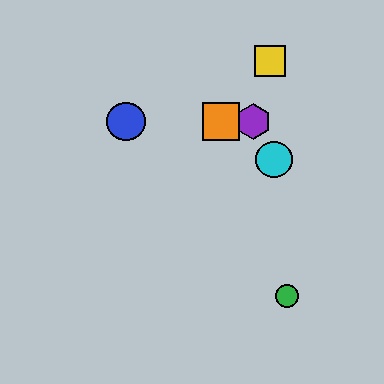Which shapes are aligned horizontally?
The red hexagon, the blue circle, the purple hexagon, the orange square are aligned horizontally.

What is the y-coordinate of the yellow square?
The yellow square is at y≈61.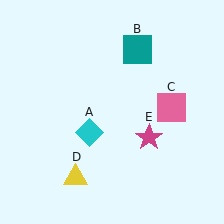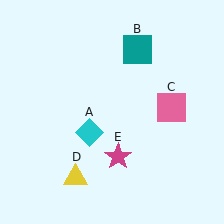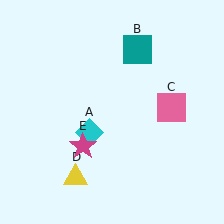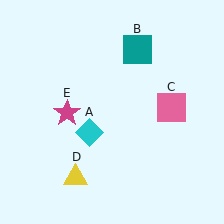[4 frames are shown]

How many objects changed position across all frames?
1 object changed position: magenta star (object E).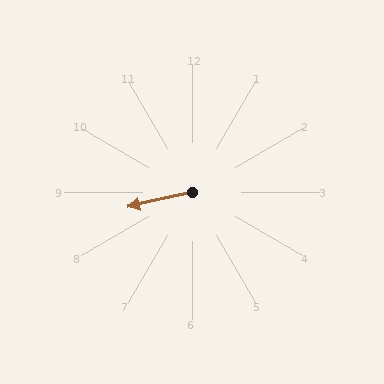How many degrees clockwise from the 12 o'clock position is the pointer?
Approximately 257 degrees.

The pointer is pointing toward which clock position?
Roughly 9 o'clock.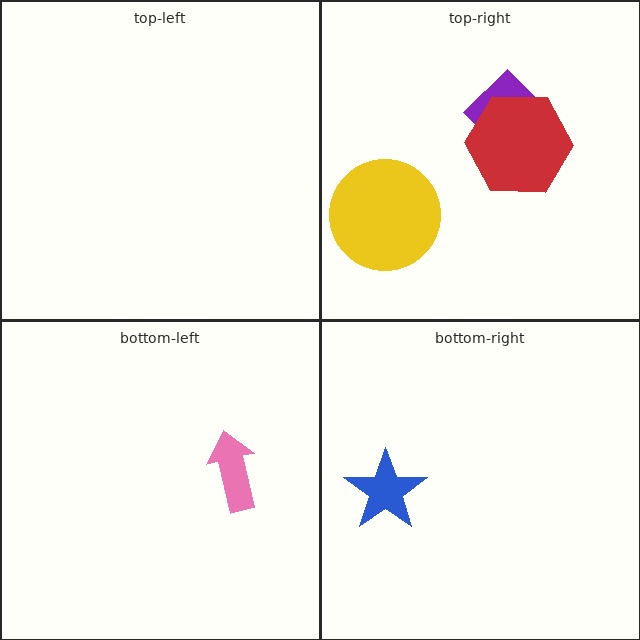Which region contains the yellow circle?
The top-right region.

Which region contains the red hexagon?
The top-right region.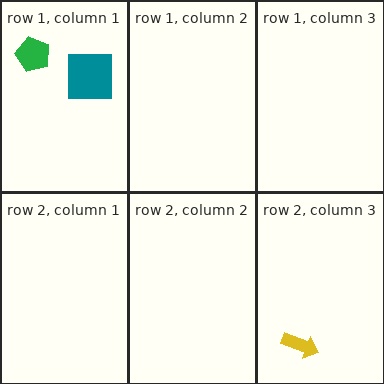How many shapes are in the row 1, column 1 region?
2.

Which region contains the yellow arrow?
The row 2, column 3 region.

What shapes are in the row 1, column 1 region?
The teal square, the green pentagon.